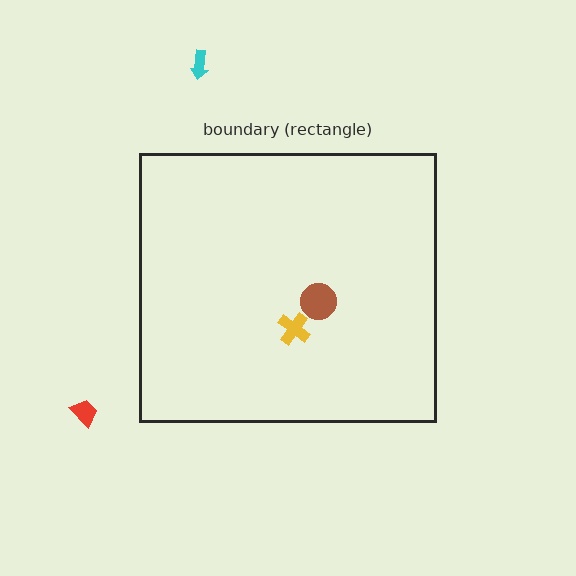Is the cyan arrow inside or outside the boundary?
Outside.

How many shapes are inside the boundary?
2 inside, 2 outside.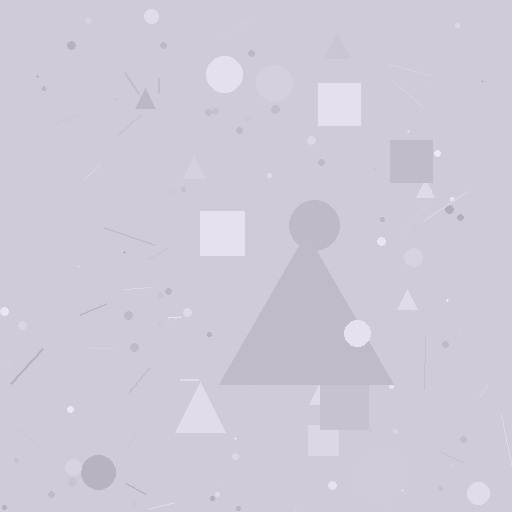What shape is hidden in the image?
A triangle is hidden in the image.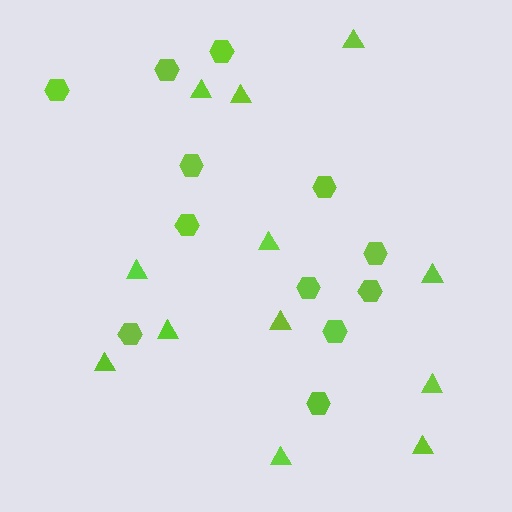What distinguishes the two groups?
There are 2 groups: one group of triangles (12) and one group of hexagons (12).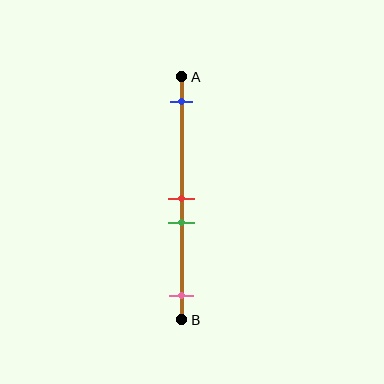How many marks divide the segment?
There are 4 marks dividing the segment.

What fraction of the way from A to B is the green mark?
The green mark is approximately 60% (0.6) of the way from A to B.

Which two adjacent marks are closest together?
The red and green marks are the closest adjacent pair.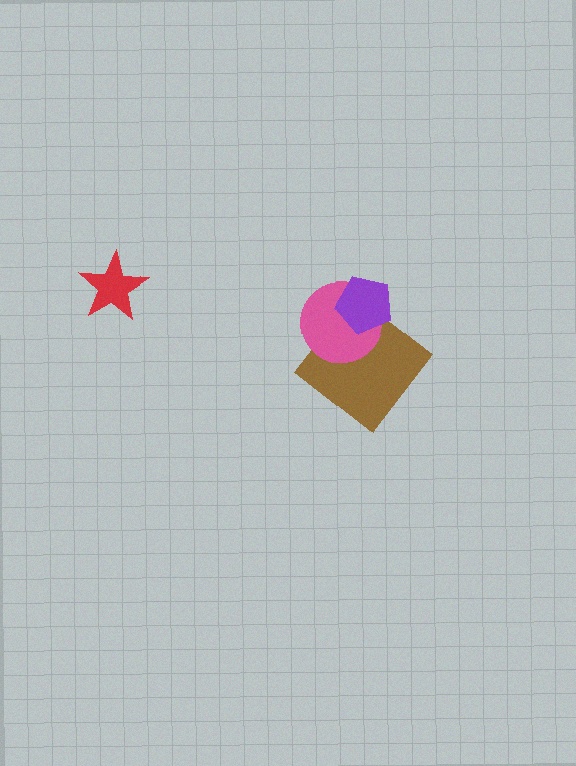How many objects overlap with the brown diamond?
2 objects overlap with the brown diamond.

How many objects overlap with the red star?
0 objects overlap with the red star.